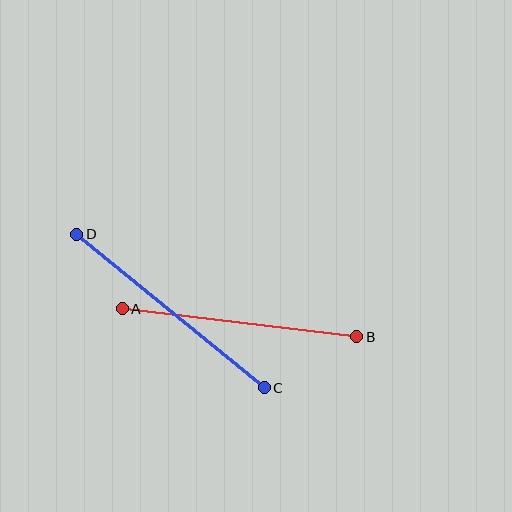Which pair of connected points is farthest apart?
Points C and D are farthest apart.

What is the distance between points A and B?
The distance is approximately 236 pixels.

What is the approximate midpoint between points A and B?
The midpoint is at approximately (240, 323) pixels.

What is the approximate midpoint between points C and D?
The midpoint is at approximately (171, 311) pixels.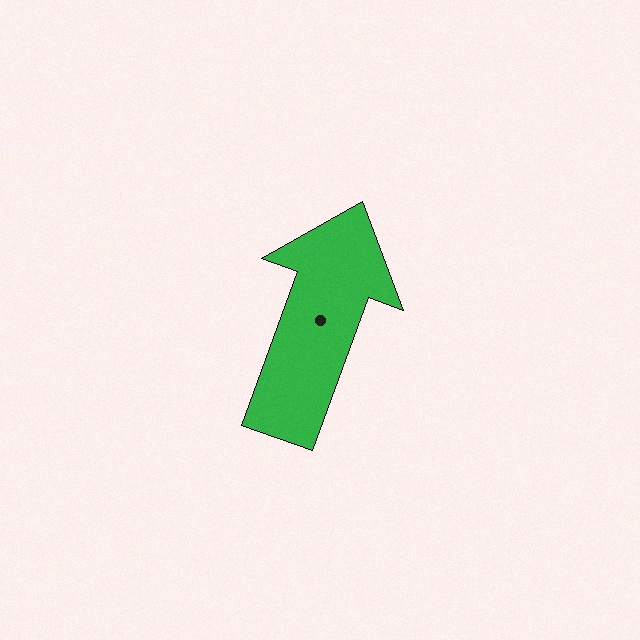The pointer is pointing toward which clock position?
Roughly 1 o'clock.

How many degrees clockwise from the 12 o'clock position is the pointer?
Approximately 20 degrees.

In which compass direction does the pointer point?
North.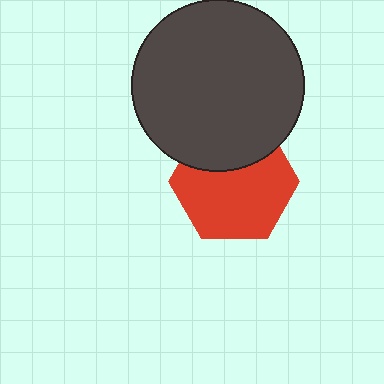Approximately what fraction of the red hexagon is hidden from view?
Roughly 31% of the red hexagon is hidden behind the dark gray circle.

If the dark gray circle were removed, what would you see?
You would see the complete red hexagon.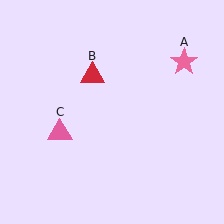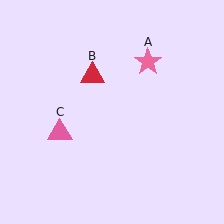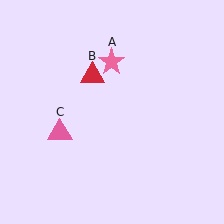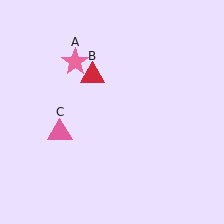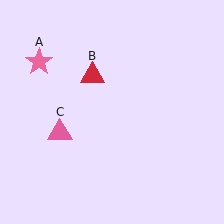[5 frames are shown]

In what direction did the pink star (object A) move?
The pink star (object A) moved left.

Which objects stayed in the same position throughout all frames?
Red triangle (object B) and pink triangle (object C) remained stationary.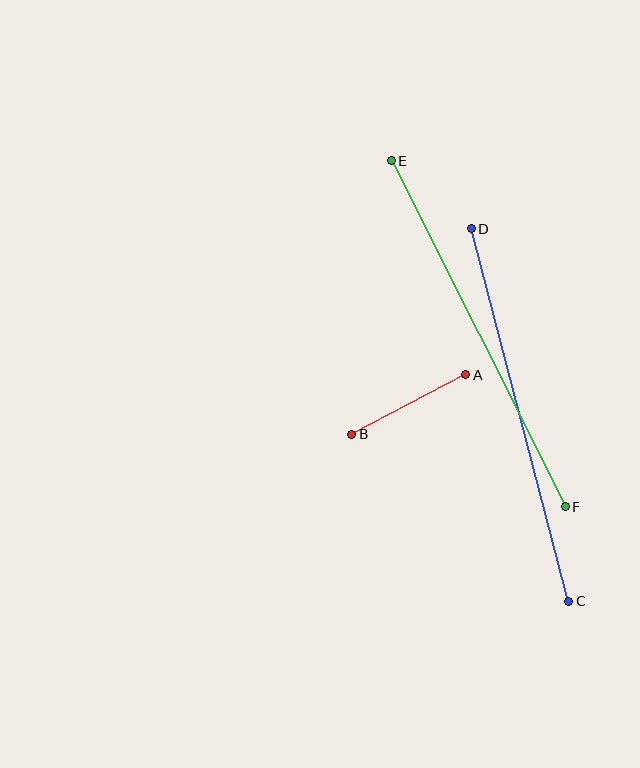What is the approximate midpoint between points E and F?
The midpoint is at approximately (478, 334) pixels.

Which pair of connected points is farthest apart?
Points E and F are farthest apart.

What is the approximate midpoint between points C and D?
The midpoint is at approximately (520, 415) pixels.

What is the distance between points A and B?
The distance is approximately 129 pixels.